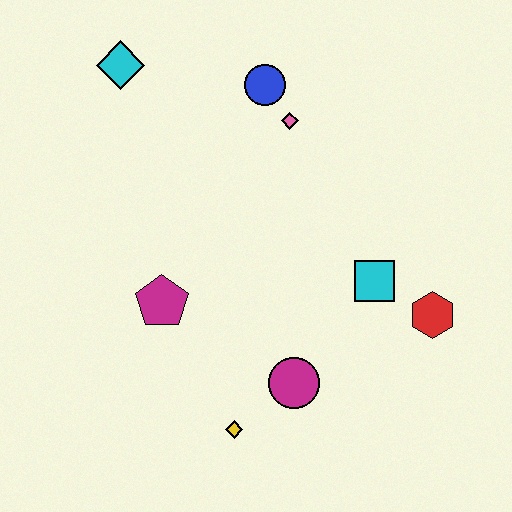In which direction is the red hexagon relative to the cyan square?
The red hexagon is to the right of the cyan square.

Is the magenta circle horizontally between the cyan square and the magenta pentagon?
Yes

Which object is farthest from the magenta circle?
The cyan diamond is farthest from the magenta circle.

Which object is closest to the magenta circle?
The yellow diamond is closest to the magenta circle.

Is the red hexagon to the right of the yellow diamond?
Yes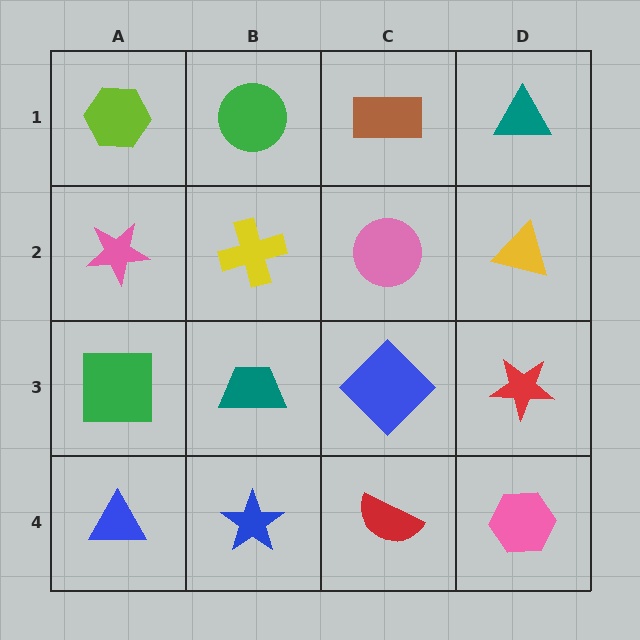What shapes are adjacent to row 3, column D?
A yellow triangle (row 2, column D), a pink hexagon (row 4, column D), a blue diamond (row 3, column C).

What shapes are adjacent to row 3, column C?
A pink circle (row 2, column C), a red semicircle (row 4, column C), a teal trapezoid (row 3, column B), a red star (row 3, column D).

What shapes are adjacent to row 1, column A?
A pink star (row 2, column A), a green circle (row 1, column B).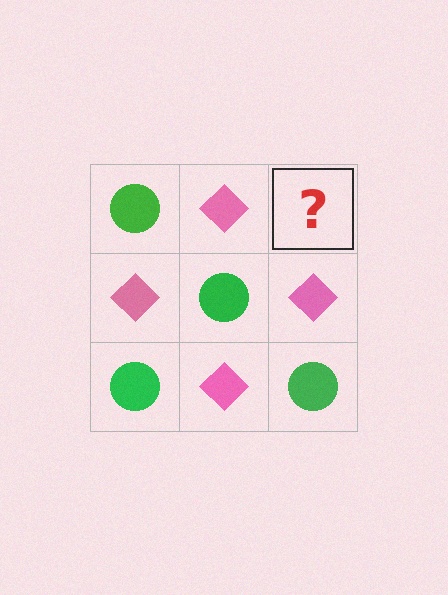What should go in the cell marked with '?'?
The missing cell should contain a green circle.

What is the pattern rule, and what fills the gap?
The rule is that it alternates green circle and pink diamond in a checkerboard pattern. The gap should be filled with a green circle.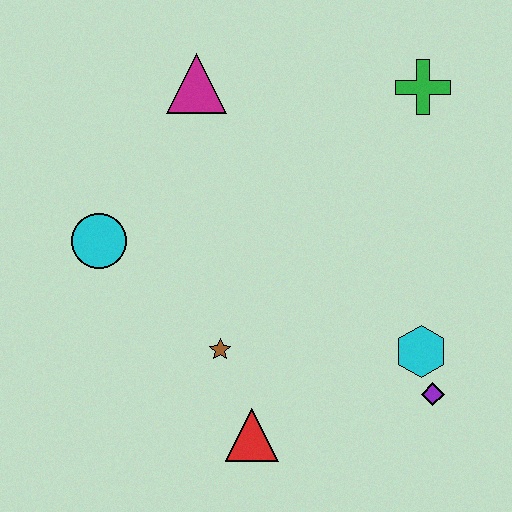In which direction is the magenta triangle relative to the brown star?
The magenta triangle is above the brown star.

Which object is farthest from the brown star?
The green cross is farthest from the brown star.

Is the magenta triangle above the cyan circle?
Yes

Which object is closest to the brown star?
The red triangle is closest to the brown star.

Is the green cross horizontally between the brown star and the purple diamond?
Yes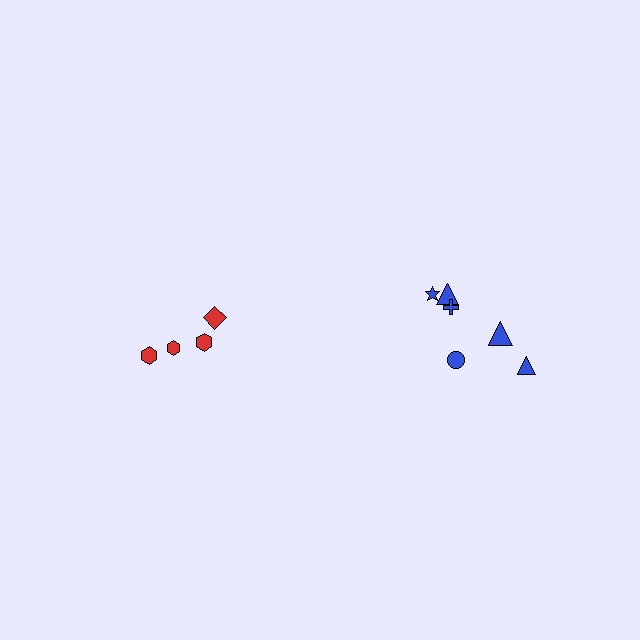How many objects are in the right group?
There are 6 objects.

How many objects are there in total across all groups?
There are 10 objects.